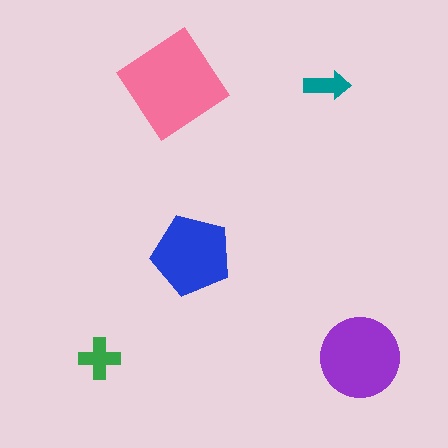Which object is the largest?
The pink diamond.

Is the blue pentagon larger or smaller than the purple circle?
Smaller.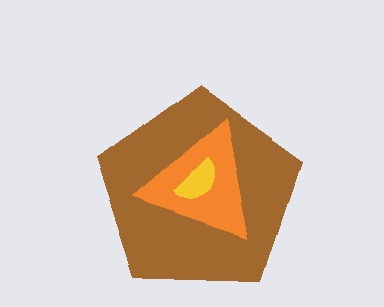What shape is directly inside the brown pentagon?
The orange triangle.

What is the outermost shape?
The brown pentagon.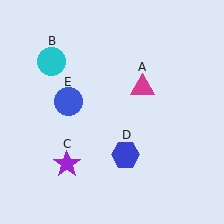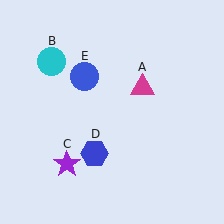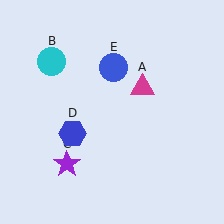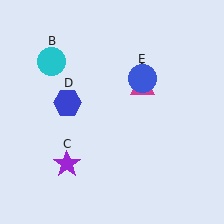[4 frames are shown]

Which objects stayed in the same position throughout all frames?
Magenta triangle (object A) and cyan circle (object B) and purple star (object C) remained stationary.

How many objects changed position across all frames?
2 objects changed position: blue hexagon (object D), blue circle (object E).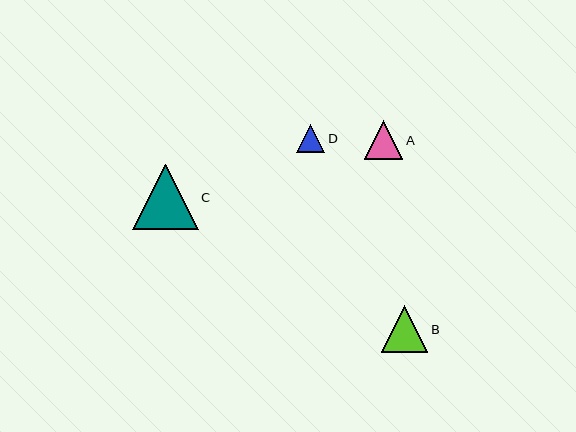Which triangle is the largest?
Triangle C is the largest with a size of approximately 66 pixels.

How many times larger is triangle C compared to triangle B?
Triangle C is approximately 1.4 times the size of triangle B.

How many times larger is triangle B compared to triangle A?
Triangle B is approximately 1.2 times the size of triangle A.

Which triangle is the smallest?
Triangle D is the smallest with a size of approximately 29 pixels.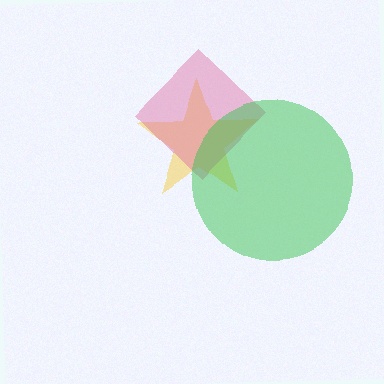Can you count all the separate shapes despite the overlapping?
Yes, there are 3 separate shapes.